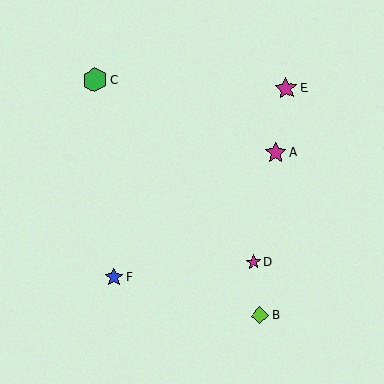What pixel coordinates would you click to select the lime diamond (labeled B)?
Click at (260, 315) to select the lime diamond B.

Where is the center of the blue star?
The center of the blue star is at (114, 277).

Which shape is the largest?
The green hexagon (labeled C) is the largest.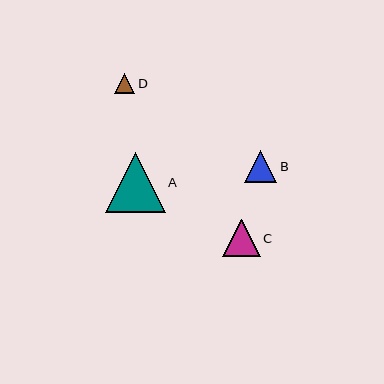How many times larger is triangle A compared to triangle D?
Triangle A is approximately 2.9 times the size of triangle D.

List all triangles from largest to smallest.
From largest to smallest: A, C, B, D.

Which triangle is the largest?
Triangle A is the largest with a size of approximately 60 pixels.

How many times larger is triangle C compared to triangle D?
Triangle C is approximately 1.8 times the size of triangle D.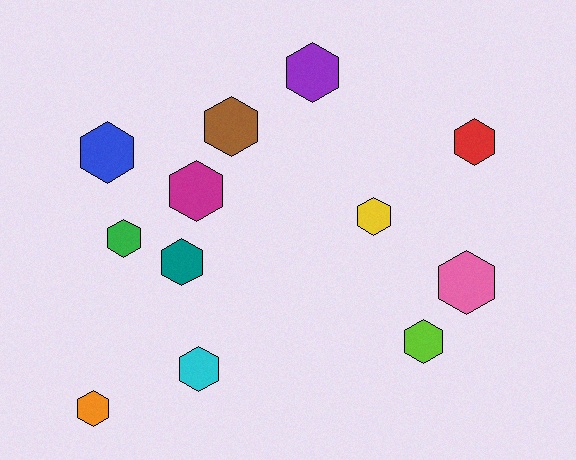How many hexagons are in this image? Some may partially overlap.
There are 12 hexagons.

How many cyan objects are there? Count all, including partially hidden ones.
There is 1 cyan object.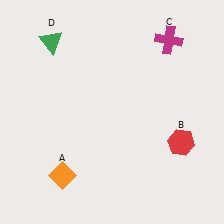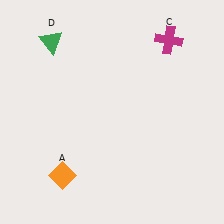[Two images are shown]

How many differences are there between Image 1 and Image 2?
There is 1 difference between the two images.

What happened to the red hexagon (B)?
The red hexagon (B) was removed in Image 2. It was in the bottom-right area of Image 1.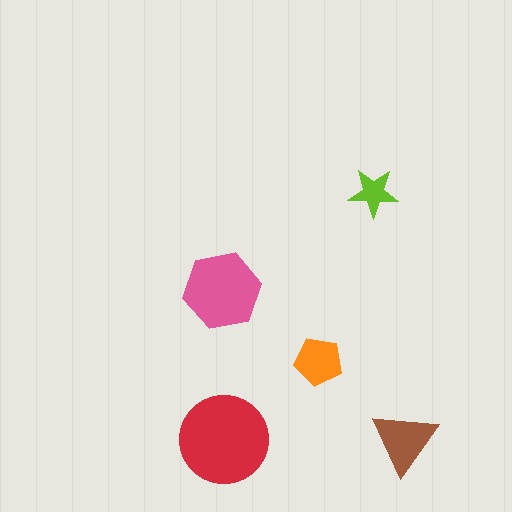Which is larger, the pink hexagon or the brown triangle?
The pink hexagon.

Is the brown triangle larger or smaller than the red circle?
Smaller.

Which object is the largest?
The red circle.